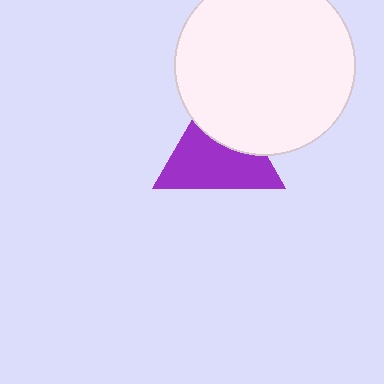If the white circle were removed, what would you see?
You would see the complete purple triangle.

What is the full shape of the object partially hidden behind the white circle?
The partially hidden object is a purple triangle.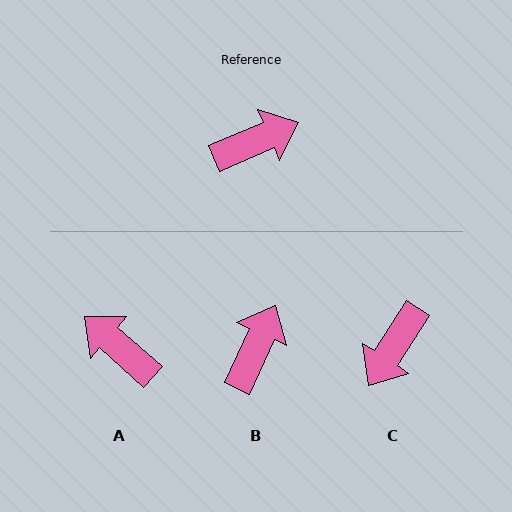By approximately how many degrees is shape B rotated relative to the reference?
Approximately 42 degrees counter-clockwise.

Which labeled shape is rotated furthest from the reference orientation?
C, about 146 degrees away.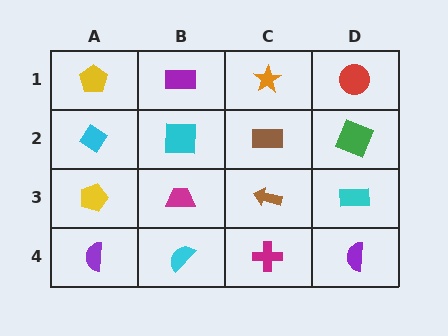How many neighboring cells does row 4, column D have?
2.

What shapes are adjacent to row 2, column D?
A red circle (row 1, column D), a cyan rectangle (row 3, column D), a brown rectangle (row 2, column C).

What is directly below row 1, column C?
A brown rectangle.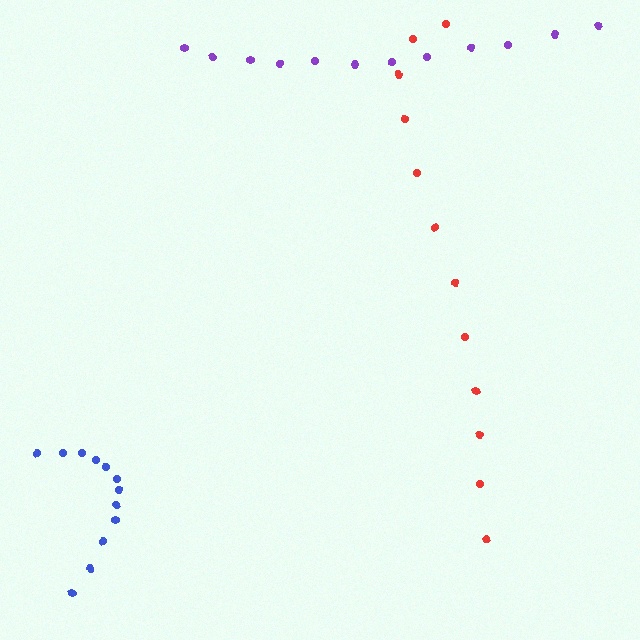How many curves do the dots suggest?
There are 3 distinct paths.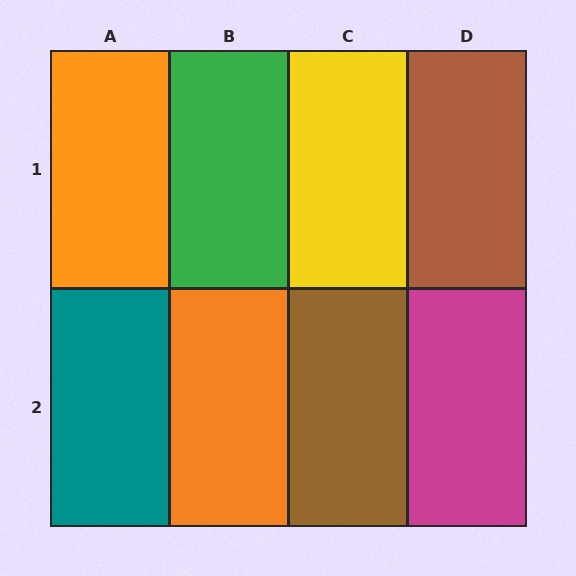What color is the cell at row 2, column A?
Teal.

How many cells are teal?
1 cell is teal.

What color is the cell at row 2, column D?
Magenta.